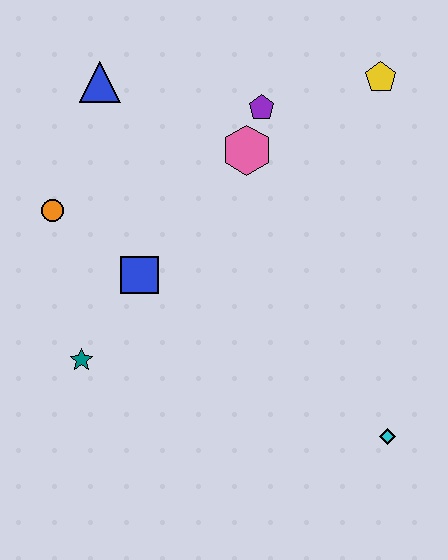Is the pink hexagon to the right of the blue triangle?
Yes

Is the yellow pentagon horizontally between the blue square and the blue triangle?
No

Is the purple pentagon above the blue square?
Yes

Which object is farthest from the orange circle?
The cyan diamond is farthest from the orange circle.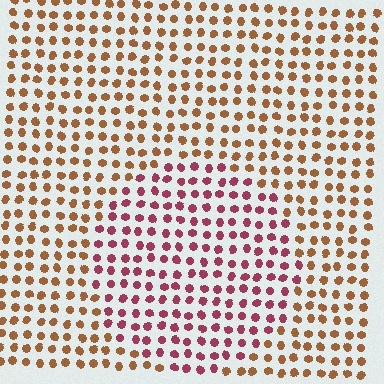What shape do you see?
I see a circle.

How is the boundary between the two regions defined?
The boundary is defined purely by a slight shift in hue (about 46 degrees). Spacing, size, and orientation are identical on both sides.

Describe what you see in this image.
The image is filled with small brown elements in a uniform arrangement. A circle-shaped region is visible where the elements are tinted to a slightly different hue, forming a subtle color boundary.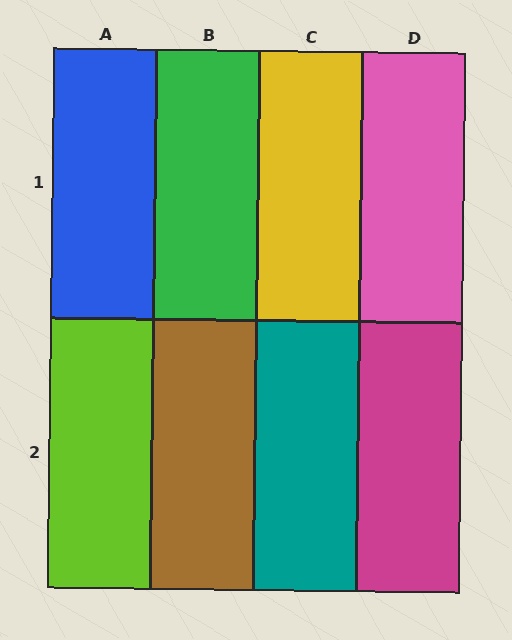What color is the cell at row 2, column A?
Lime.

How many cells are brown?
1 cell is brown.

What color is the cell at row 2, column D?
Magenta.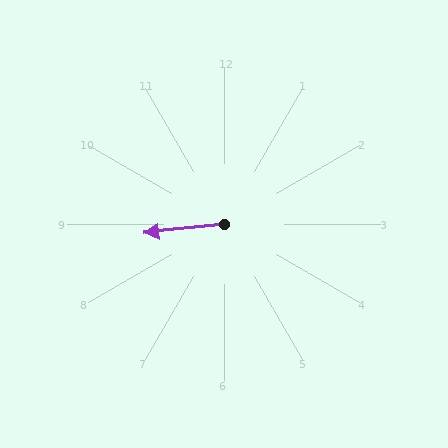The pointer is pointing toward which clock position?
Roughly 9 o'clock.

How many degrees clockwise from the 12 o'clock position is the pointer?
Approximately 264 degrees.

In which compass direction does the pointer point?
West.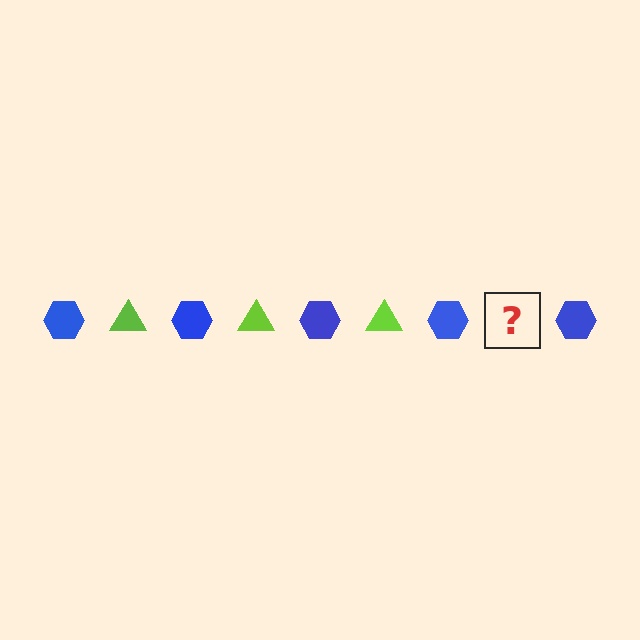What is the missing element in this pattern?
The missing element is a lime triangle.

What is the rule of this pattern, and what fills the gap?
The rule is that the pattern alternates between blue hexagon and lime triangle. The gap should be filled with a lime triangle.